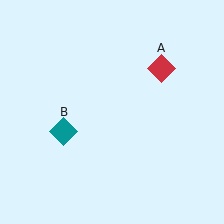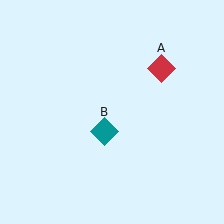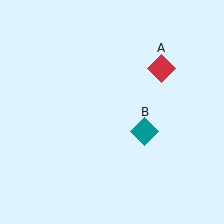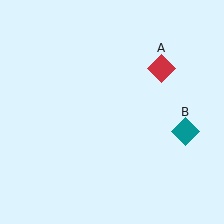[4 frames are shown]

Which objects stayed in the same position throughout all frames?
Red diamond (object A) remained stationary.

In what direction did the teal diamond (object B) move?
The teal diamond (object B) moved right.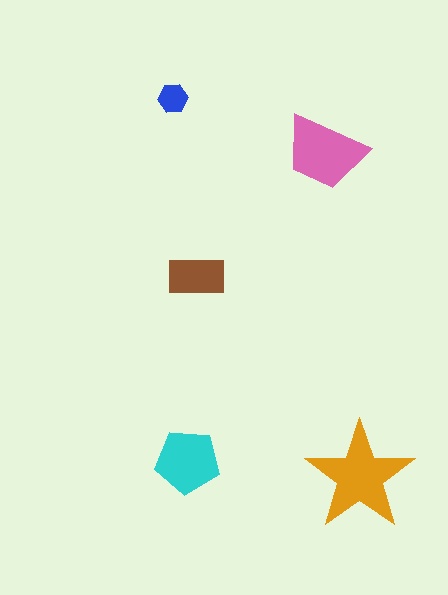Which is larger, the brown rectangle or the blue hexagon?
The brown rectangle.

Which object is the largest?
The orange star.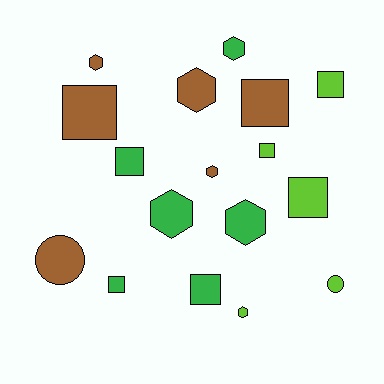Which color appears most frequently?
Green, with 6 objects.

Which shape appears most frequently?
Square, with 8 objects.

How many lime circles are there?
There is 1 lime circle.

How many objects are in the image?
There are 17 objects.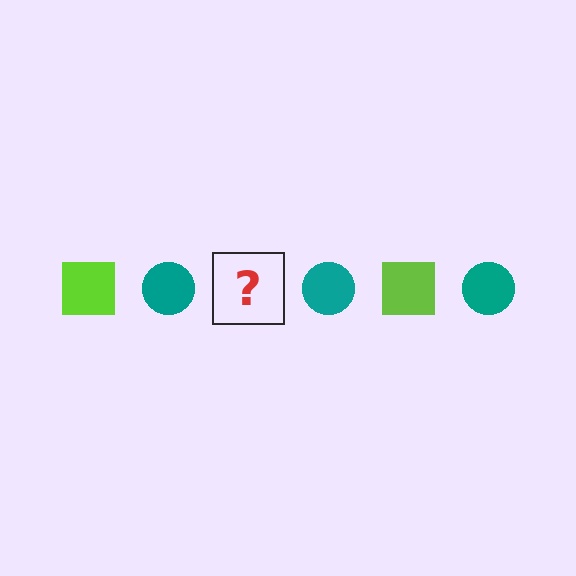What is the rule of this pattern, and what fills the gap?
The rule is that the pattern alternates between lime square and teal circle. The gap should be filled with a lime square.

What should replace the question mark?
The question mark should be replaced with a lime square.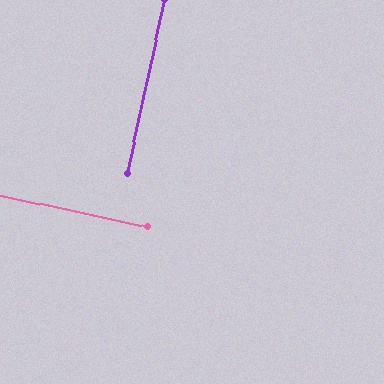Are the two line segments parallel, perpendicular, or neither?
Perpendicular — they meet at approximately 89°.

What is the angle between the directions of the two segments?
Approximately 89 degrees.